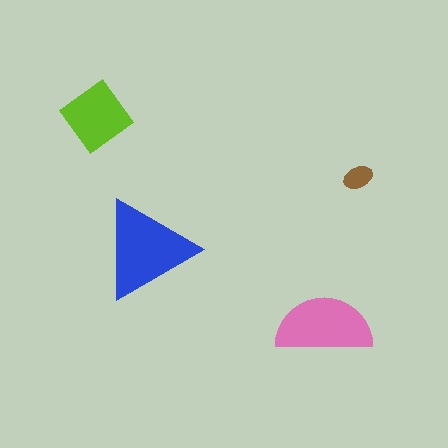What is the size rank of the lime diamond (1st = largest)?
3rd.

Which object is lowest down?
The pink semicircle is bottommost.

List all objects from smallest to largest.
The brown ellipse, the lime diamond, the pink semicircle, the blue triangle.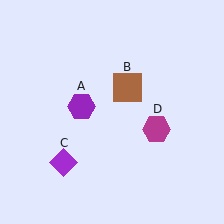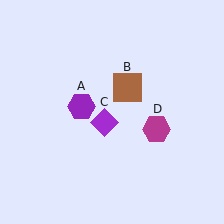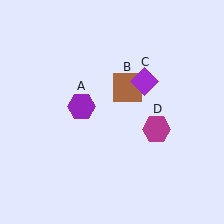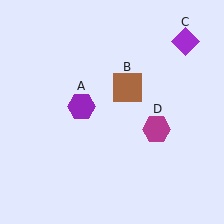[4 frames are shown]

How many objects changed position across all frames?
1 object changed position: purple diamond (object C).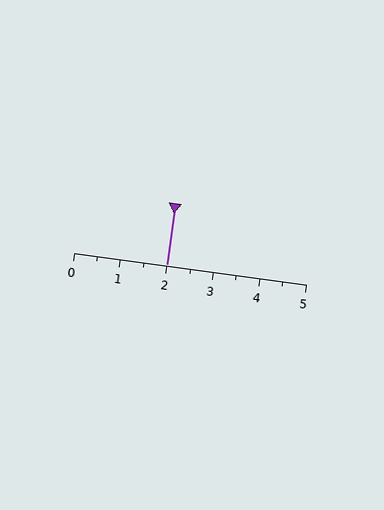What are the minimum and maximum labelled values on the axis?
The axis runs from 0 to 5.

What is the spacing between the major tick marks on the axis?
The major ticks are spaced 1 apart.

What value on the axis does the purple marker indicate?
The marker indicates approximately 2.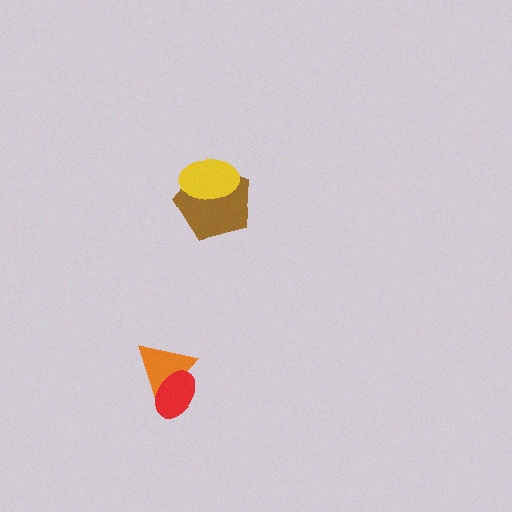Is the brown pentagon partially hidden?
Yes, it is partially covered by another shape.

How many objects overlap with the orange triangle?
1 object overlaps with the orange triangle.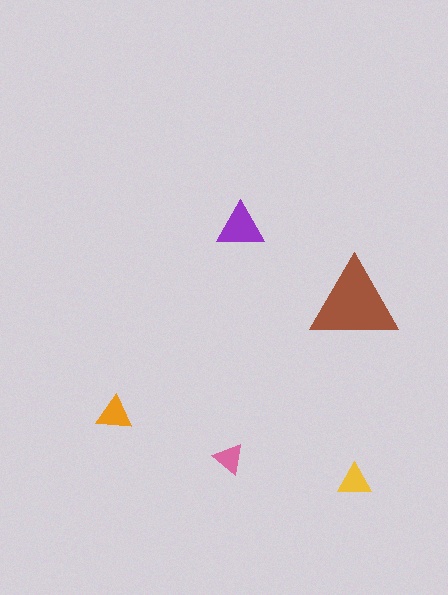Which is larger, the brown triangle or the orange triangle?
The brown one.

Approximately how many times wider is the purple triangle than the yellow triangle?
About 1.5 times wider.